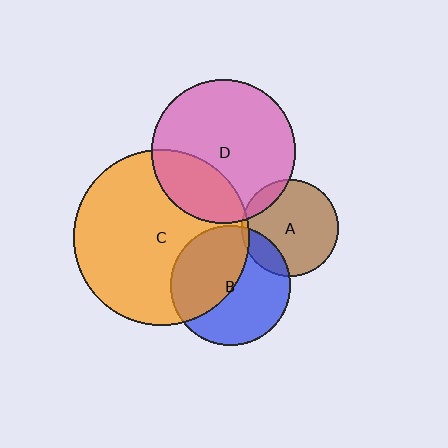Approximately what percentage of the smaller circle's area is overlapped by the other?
Approximately 10%.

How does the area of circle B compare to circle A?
Approximately 1.5 times.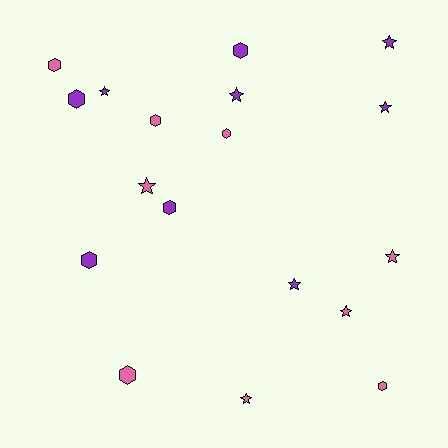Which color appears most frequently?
Purple, with 9 objects.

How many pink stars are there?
There are 4 pink stars.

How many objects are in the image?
There are 18 objects.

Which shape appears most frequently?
Star, with 9 objects.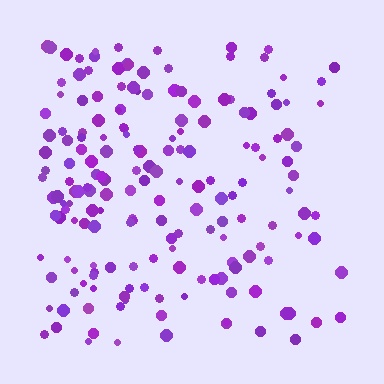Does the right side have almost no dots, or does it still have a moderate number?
Still a moderate number, just noticeably fewer than the left.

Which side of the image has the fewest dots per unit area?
The right.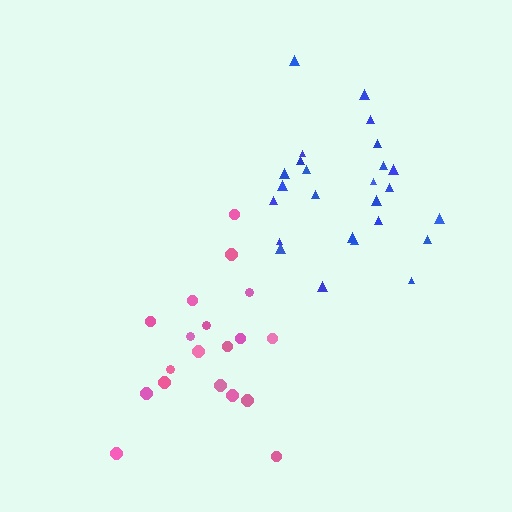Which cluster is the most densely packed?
Blue.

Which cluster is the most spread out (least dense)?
Pink.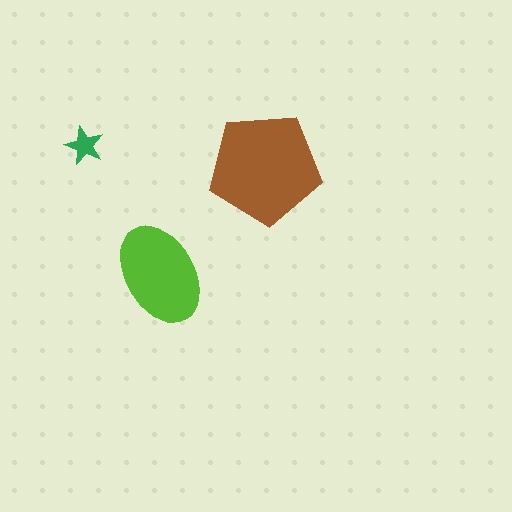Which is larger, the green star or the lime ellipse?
The lime ellipse.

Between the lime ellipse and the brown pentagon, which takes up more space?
The brown pentagon.